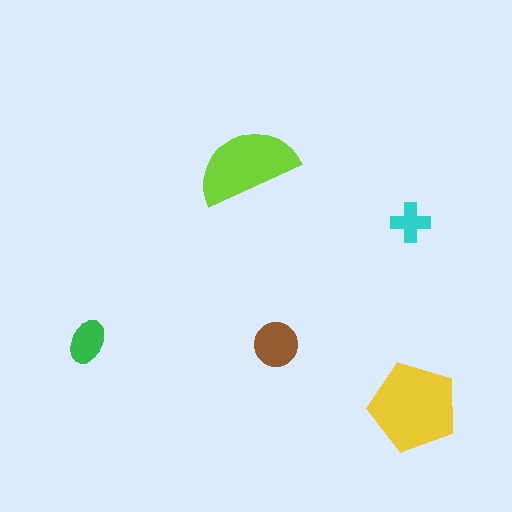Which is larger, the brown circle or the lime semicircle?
The lime semicircle.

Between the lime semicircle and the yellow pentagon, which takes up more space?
The yellow pentagon.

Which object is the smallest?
The cyan cross.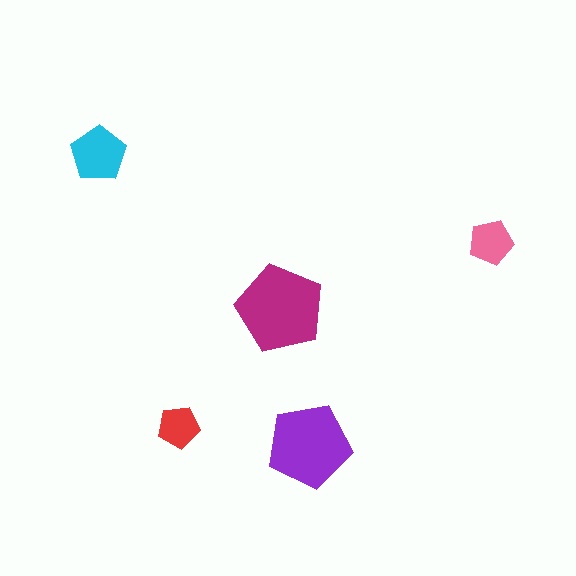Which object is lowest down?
The purple pentagon is bottommost.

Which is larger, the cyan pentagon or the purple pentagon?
The purple one.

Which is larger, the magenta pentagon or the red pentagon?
The magenta one.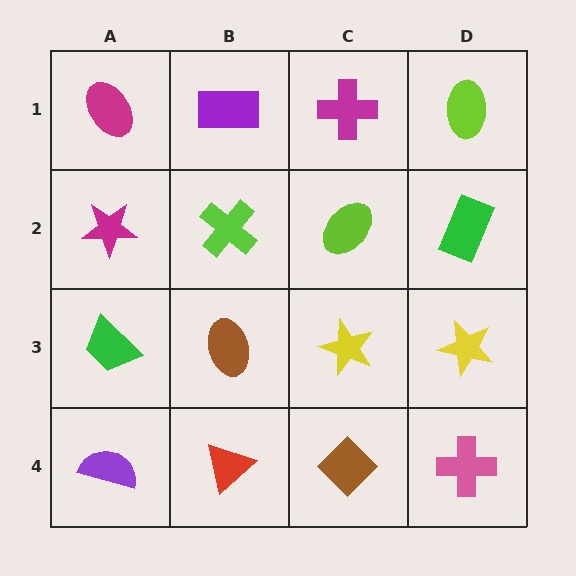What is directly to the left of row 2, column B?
A magenta star.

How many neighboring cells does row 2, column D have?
3.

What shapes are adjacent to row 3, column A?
A magenta star (row 2, column A), a purple semicircle (row 4, column A), a brown ellipse (row 3, column B).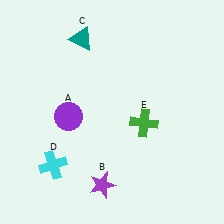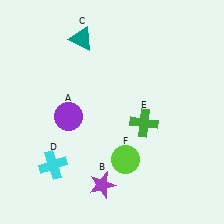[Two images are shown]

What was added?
A lime circle (F) was added in Image 2.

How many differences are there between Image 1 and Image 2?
There is 1 difference between the two images.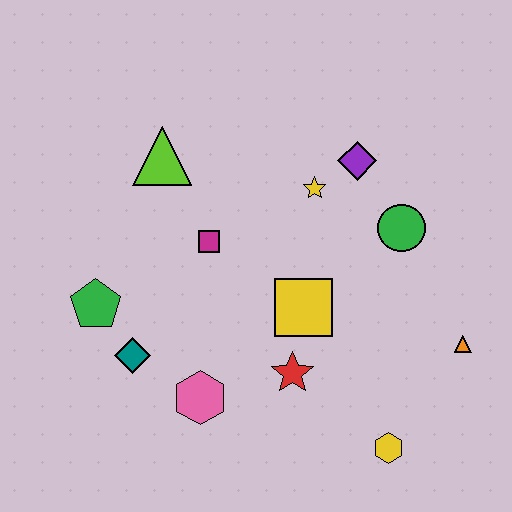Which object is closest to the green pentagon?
The teal diamond is closest to the green pentagon.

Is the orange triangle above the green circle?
No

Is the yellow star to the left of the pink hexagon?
No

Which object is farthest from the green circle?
The green pentagon is farthest from the green circle.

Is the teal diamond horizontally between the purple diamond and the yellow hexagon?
No